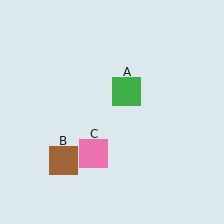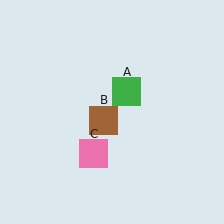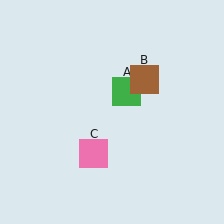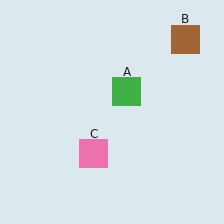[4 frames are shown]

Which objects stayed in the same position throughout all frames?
Green square (object A) and pink square (object C) remained stationary.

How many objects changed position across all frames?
1 object changed position: brown square (object B).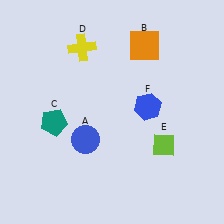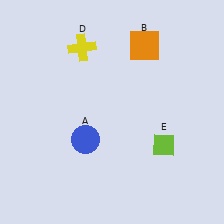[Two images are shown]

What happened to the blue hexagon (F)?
The blue hexagon (F) was removed in Image 2. It was in the top-right area of Image 1.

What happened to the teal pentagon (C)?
The teal pentagon (C) was removed in Image 2. It was in the bottom-left area of Image 1.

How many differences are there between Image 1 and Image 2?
There are 2 differences between the two images.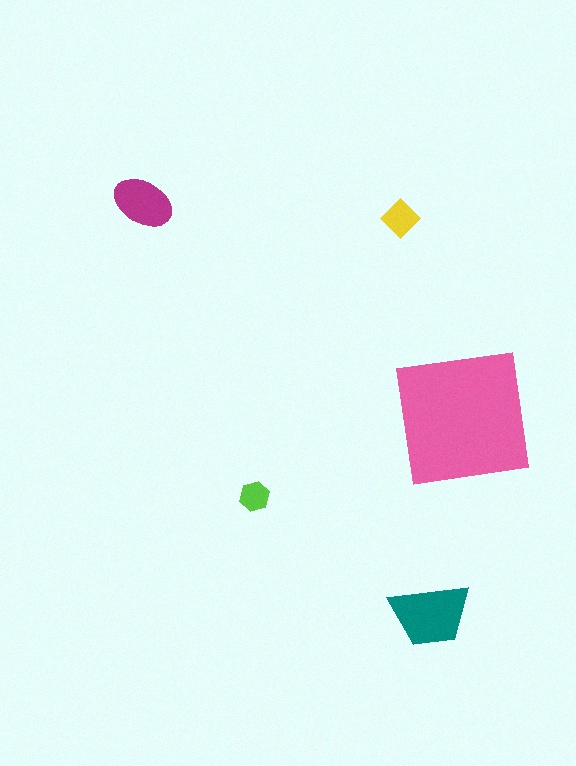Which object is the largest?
The pink square.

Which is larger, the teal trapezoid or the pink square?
The pink square.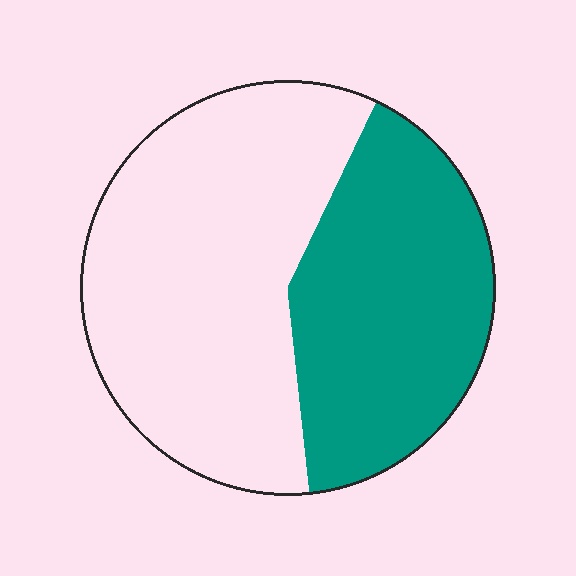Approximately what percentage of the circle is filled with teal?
Approximately 40%.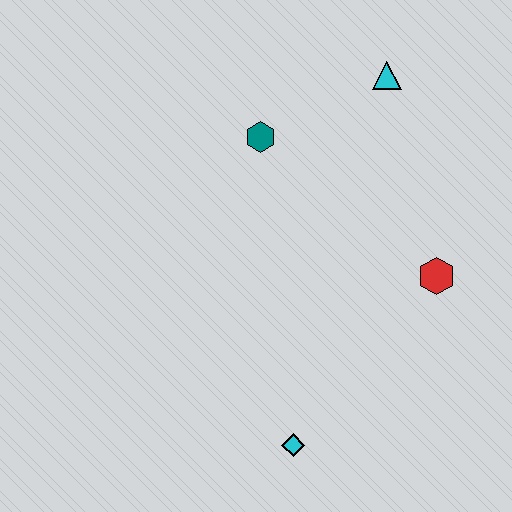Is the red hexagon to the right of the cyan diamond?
Yes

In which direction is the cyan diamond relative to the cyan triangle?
The cyan diamond is below the cyan triangle.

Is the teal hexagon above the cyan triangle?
No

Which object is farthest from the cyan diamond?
The cyan triangle is farthest from the cyan diamond.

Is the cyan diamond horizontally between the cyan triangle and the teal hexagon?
Yes